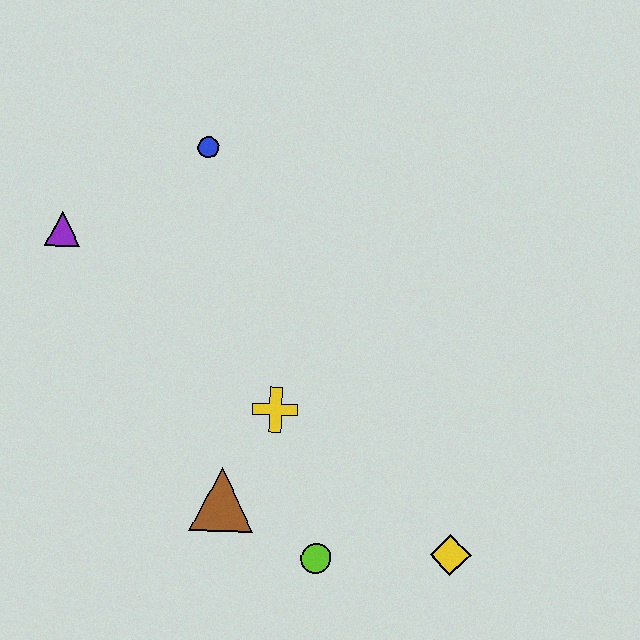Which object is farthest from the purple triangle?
The yellow diamond is farthest from the purple triangle.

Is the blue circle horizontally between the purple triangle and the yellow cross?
Yes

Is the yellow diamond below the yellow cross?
Yes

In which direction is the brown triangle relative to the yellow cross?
The brown triangle is below the yellow cross.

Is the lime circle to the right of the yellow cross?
Yes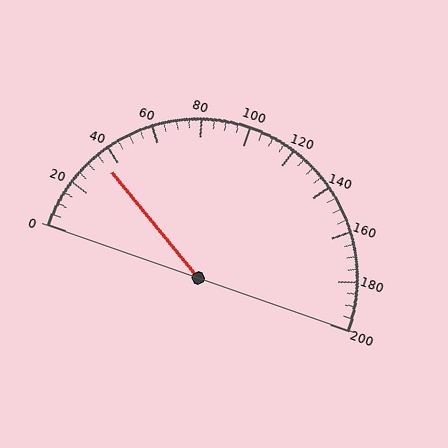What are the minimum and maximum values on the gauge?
The gauge ranges from 0 to 200.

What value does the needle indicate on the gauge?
The needle indicates approximately 35.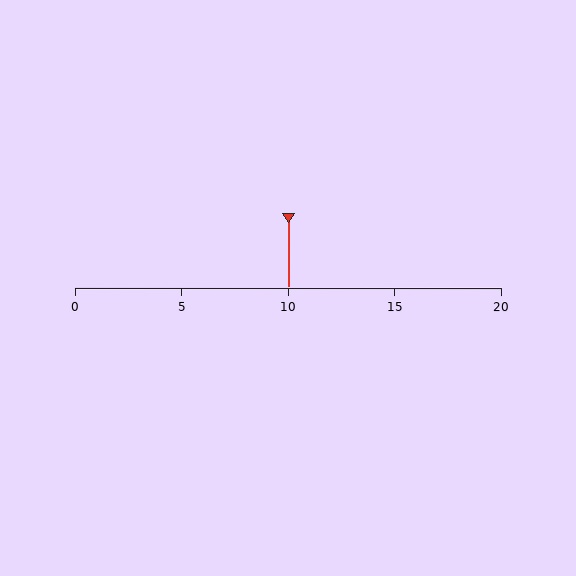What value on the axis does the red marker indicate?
The marker indicates approximately 10.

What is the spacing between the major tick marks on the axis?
The major ticks are spaced 5 apart.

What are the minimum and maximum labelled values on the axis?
The axis runs from 0 to 20.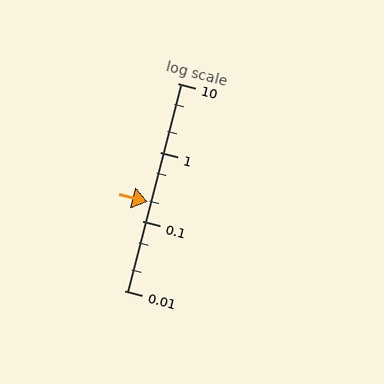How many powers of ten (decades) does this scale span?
The scale spans 3 decades, from 0.01 to 10.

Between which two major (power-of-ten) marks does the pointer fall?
The pointer is between 0.1 and 1.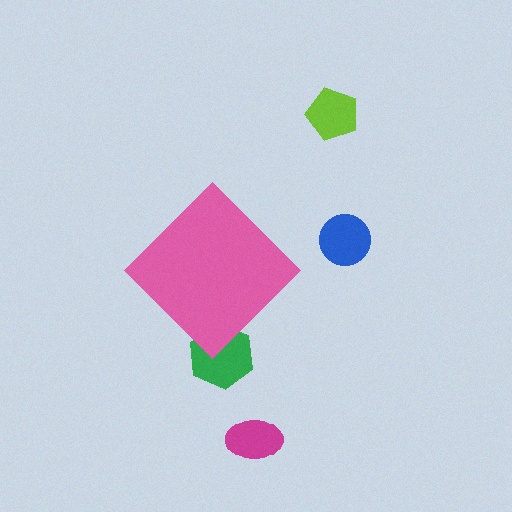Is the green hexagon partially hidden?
Yes, the green hexagon is partially hidden behind the pink diamond.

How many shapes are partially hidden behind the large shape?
1 shape is partially hidden.